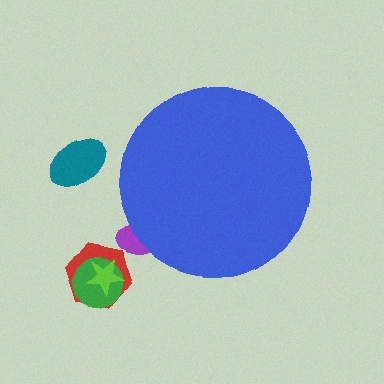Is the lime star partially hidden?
No, the lime star is fully visible.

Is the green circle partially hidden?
No, the green circle is fully visible.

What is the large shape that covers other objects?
A blue circle.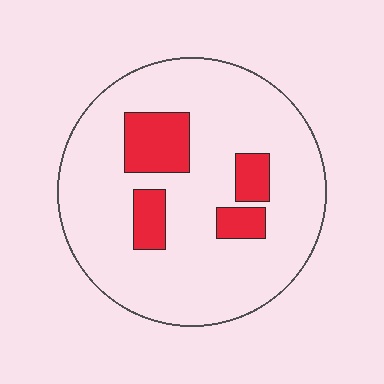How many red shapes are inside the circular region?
4.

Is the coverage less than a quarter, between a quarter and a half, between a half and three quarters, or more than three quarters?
Less than a quarter.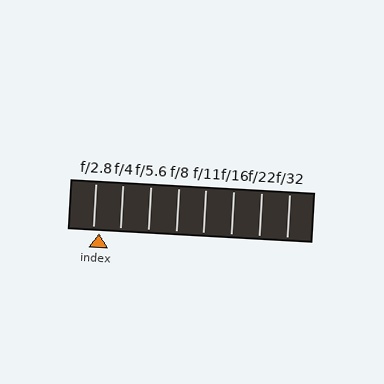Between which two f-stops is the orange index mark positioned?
The index mark is between f/2.8 and f/4.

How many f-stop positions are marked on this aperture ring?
There are 8 f-stop positions marked.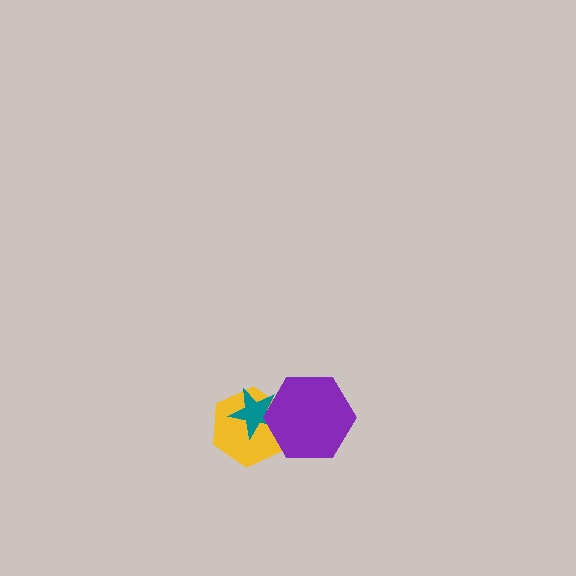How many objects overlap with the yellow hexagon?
2 objects overlap with the yellow hexagon.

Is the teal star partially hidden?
Yes, it is partially covered by another shape.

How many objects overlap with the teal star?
2 objects overlap with the teal star.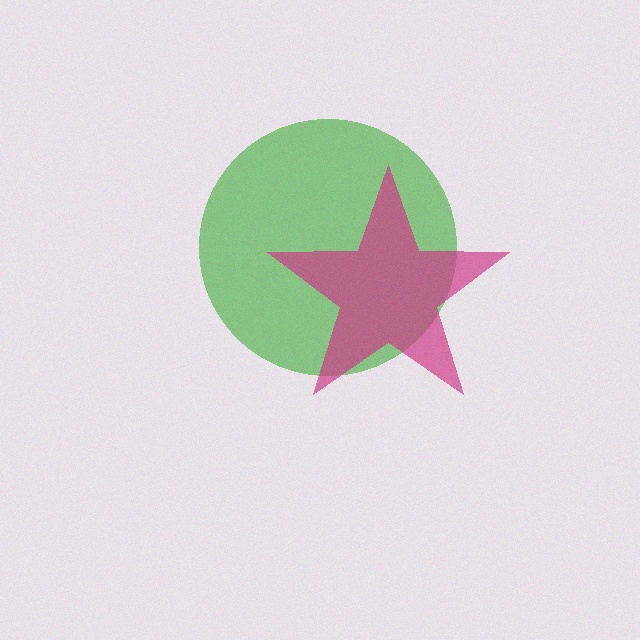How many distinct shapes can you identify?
There are 2 distinct shapes: a green circle, a magenta star.